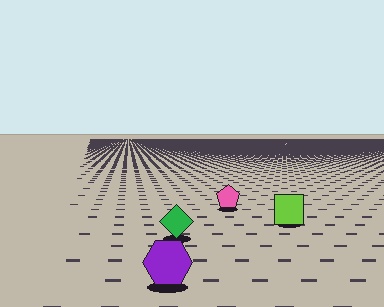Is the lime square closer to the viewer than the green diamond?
No. The green diamond is closer — you can tell from the texture gradient: the ground texture is coarser near it.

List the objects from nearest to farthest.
From nearest to farthest: the purple hexagon, the green diamond, the lime square, the pink pentagon.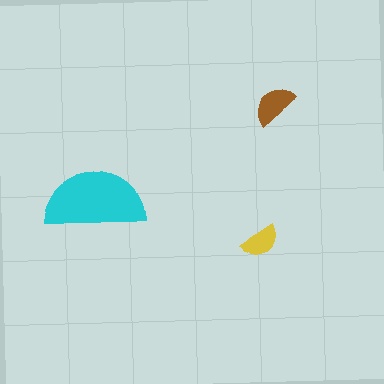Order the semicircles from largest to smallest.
the cyan one, the brown one, the yellow one.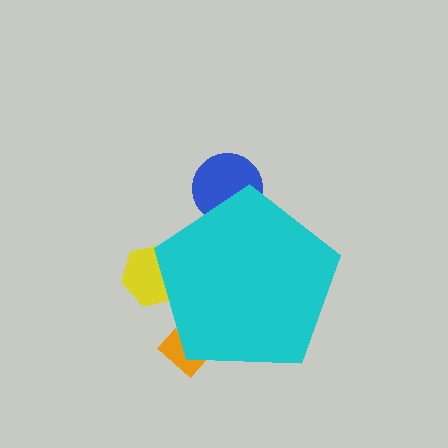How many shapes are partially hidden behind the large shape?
3 shapes are partially hidden.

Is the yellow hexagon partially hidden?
Yes, the yellow hexagon is partially hidden behind the cyan pentagon.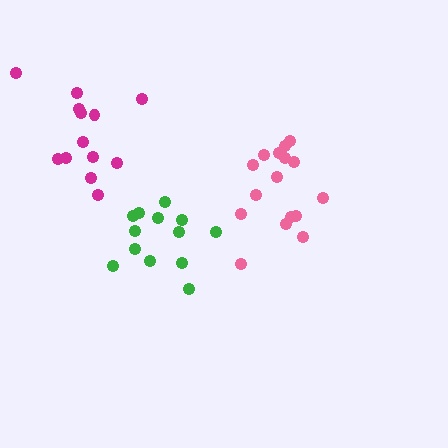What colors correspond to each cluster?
The clusters are colored: green, pink, magenta.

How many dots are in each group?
Group 1: 13 dots, Group 2: 16 dots, Group 3: 13 dots (42 total).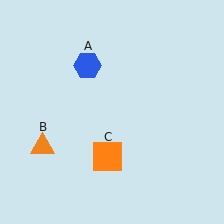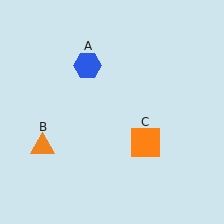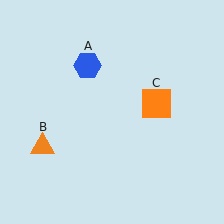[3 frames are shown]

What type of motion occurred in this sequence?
The orange square (object C) rotated counterclockwise around the center of the scene.